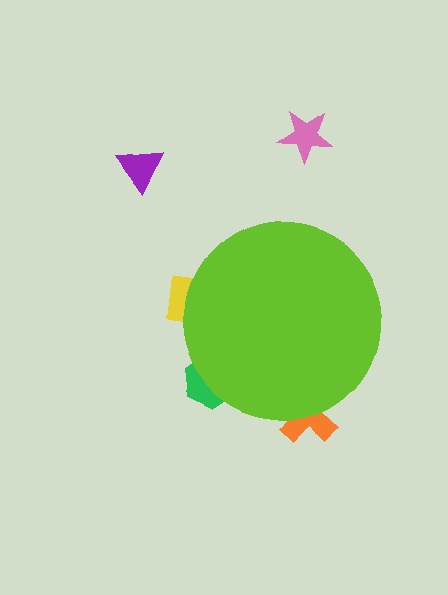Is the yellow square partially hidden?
Yes, the yellow square is partially hidden behind the lime circle.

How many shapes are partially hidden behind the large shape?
3 shapes are partially hidden.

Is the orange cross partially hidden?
Yes, the orange cross is partially hidden behind the lime circle.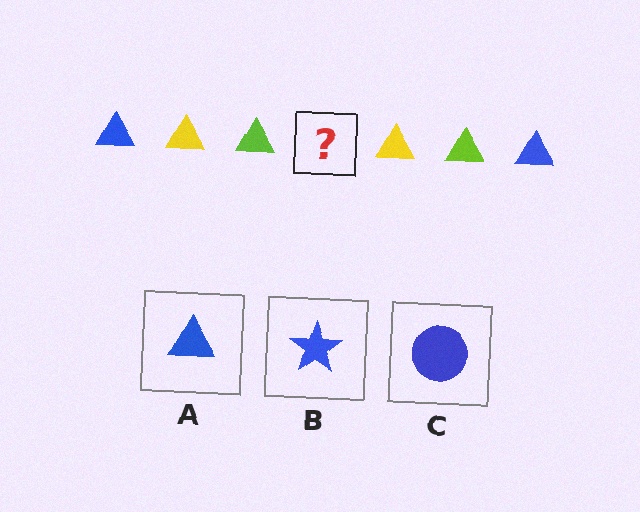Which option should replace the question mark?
Option A.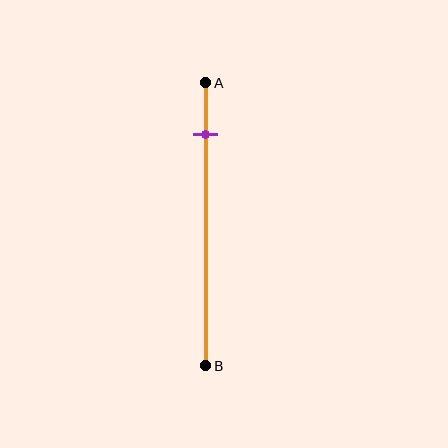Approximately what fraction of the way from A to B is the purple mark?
The purple mark is approximately 20% of the way from A to B.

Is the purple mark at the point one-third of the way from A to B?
No, the mark is at about 20% from A, not at the 33% one-third point.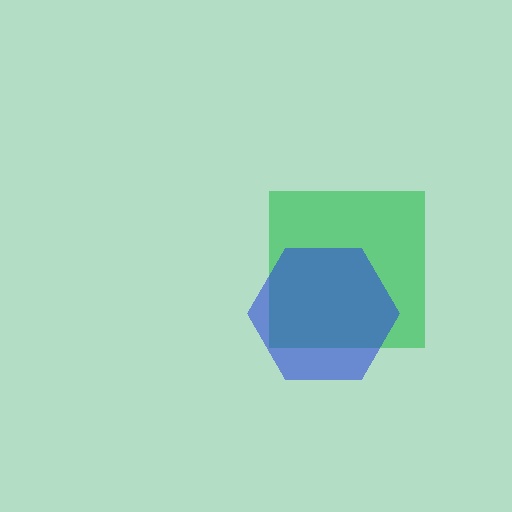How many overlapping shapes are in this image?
There are 2 overlapping shapes in the image.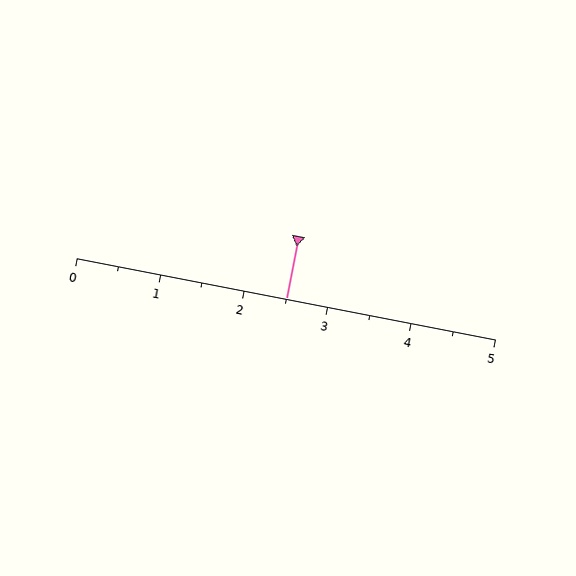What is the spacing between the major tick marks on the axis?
The major ticks are spaced 1 apart.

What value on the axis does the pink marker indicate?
The marker indicates approximately 2.5.